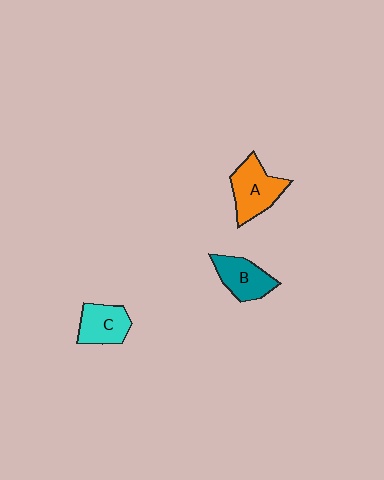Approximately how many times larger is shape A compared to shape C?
Approximately 1.3 times.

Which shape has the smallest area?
Shape C (cyan).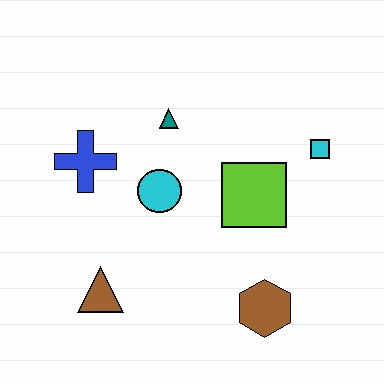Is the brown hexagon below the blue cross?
Yes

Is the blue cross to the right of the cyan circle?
No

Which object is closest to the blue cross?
The cyan circle is closest to the blue cross.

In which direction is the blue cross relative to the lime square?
The blue cross is to the left of the lime square.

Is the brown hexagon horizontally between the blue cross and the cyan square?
Yes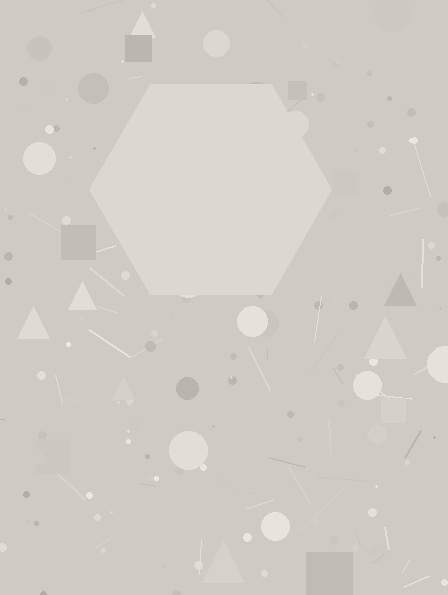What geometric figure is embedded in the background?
A hexagon is embedded in the background.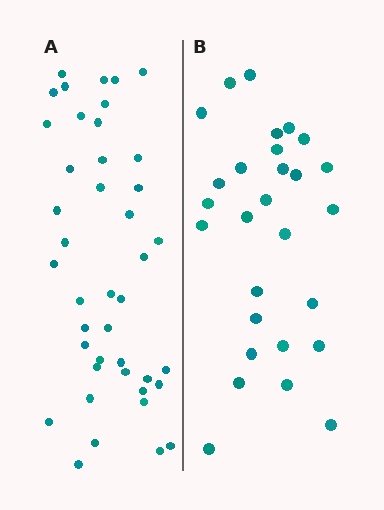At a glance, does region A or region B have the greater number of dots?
Region A (the left region) has more dots.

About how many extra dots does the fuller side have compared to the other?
Region A has approximately 15 more dots than region B.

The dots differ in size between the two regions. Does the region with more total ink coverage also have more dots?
No. Region B has more total ink coverage because its dots are larger, but region A actually contains more individual dots. Total area can be misleading — the number of items is what matters here.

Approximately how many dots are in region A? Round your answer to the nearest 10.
About 40 dots. (The exact count is 42, which rounds to 40.)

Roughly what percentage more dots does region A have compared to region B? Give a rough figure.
About 50% more.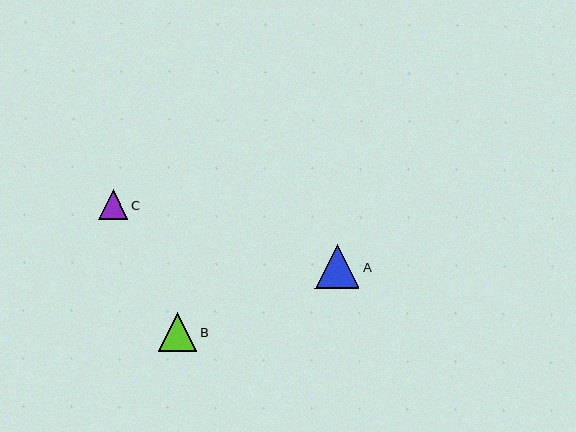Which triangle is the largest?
Triangle A is the largest with a size of approximately 44 pixels.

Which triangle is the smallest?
Triangle C is the smallest with a size of approximately 30 pixels.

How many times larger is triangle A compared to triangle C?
Triangle A is approximately 1.5 times the size of triangle C.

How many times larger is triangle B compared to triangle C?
Triangle B is approximately 1.3 times the size of triangle C.